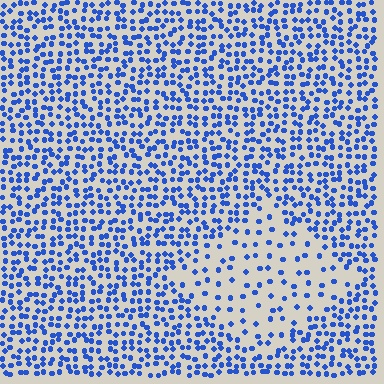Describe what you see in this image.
The image contains small blue elements arranged at two different densities. A diamond-shaped region is visible where the elements are less densely packed than the surrounding area.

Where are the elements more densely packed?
The elements are more densely packed outside the diamond boundary.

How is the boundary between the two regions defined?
The boundary is defined by a change in element density (approximately 2.5x ratio). All elements are the same color, size, and shape.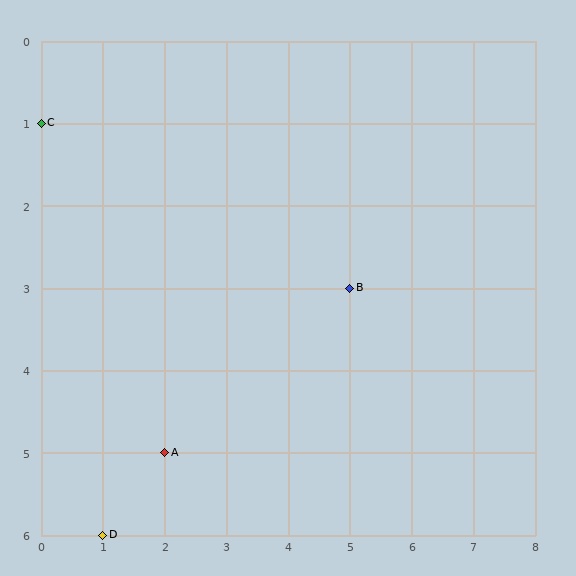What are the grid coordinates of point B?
Point B is at grid coordinates (5, 3).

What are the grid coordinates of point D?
Point D is at grid coordinates (1, 6).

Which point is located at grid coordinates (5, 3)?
Point B is at (5, 3).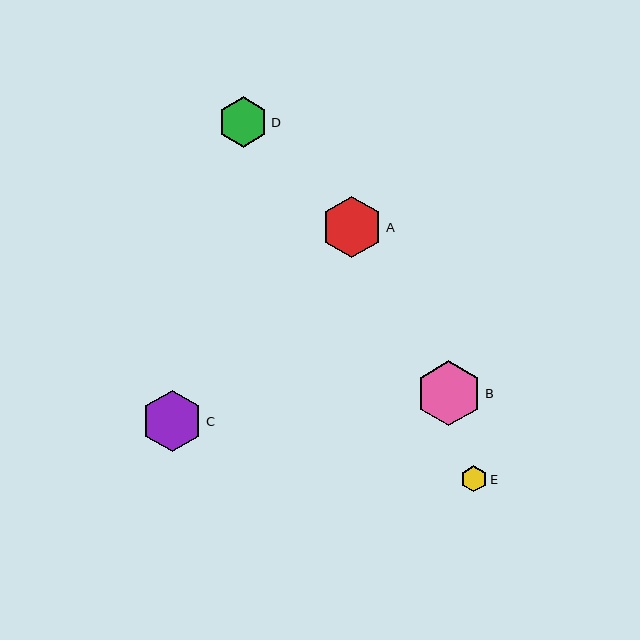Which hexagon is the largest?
Hexagon B is the largest with a size of approximately 65 pixels.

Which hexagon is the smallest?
Hexagon E is the smallest with a size of approximately 26 pixels.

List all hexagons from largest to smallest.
From largest to smallest: B, C, A, D, E.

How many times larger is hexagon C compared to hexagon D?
Hexagon C is approximately 1.2 times the size of hexagon D.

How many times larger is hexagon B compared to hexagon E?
Hexagon B is approximately 2.5 times the size of hexagon E.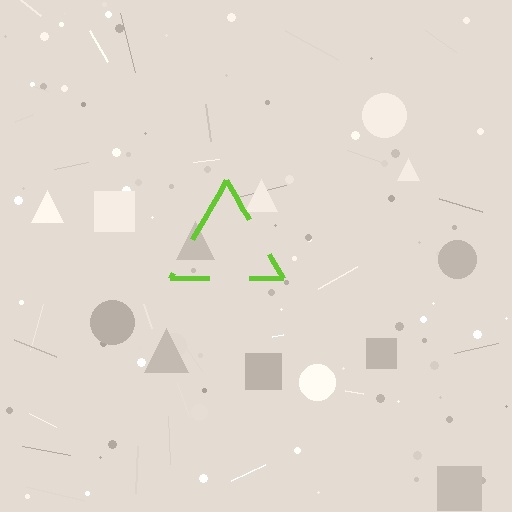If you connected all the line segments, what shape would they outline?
They would outline a triangle.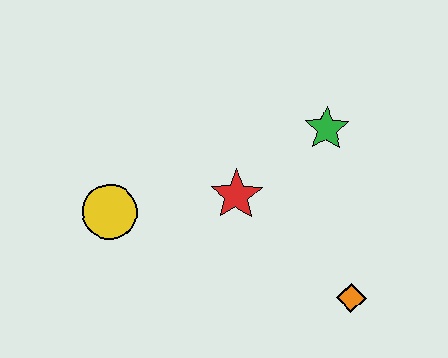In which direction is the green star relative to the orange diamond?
The green star is above the orange diamond.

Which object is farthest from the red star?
The orange diamond is farthest from the red star.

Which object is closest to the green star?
The red star is closest to the green star.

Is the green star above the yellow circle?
Yes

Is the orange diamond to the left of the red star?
No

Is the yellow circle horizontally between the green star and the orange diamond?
No